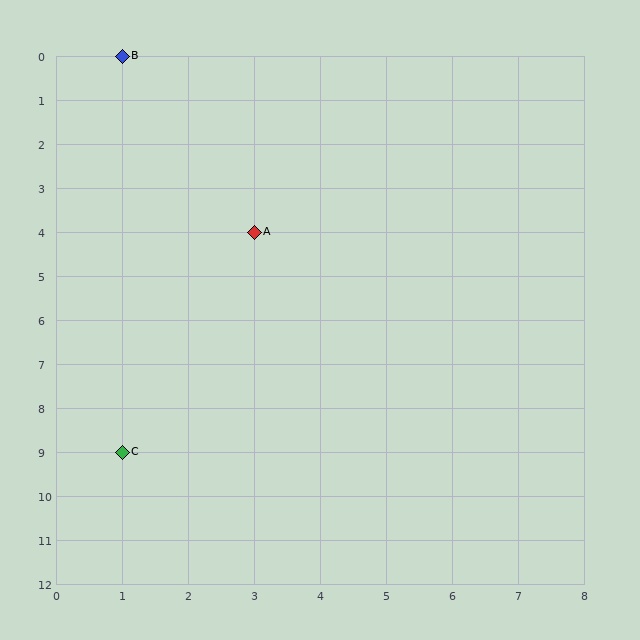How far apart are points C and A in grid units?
Points C and A are 2 columns and 5 rows apart (about 5.4 grid units diagonally).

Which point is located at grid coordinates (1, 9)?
Point C is at (1, 9).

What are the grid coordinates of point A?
Point A is at grid coordinates (3, 4).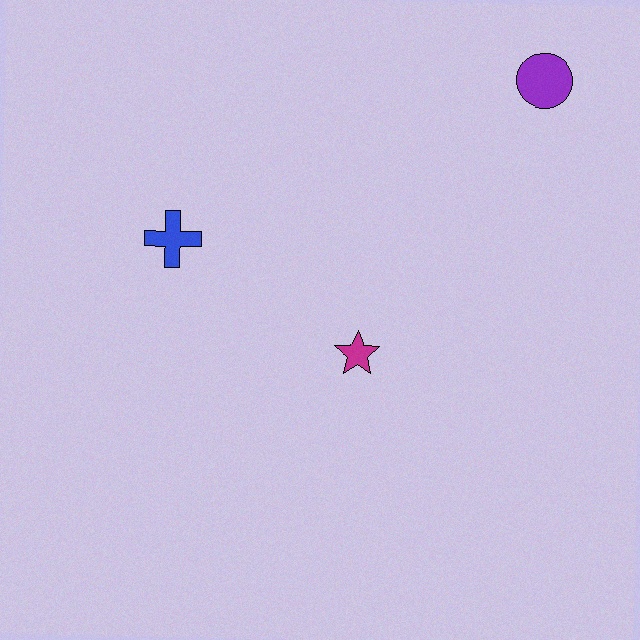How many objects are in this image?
There are 3 objects.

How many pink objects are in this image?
There are no pink objects.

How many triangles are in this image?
There are no triangles.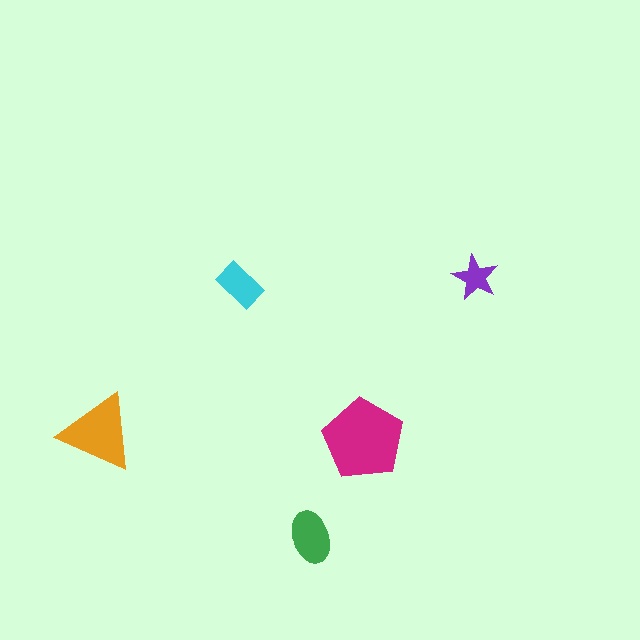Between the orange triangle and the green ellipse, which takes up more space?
The orange triangle.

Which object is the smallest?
The purple star.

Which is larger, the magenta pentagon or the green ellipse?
The magenta pentagon.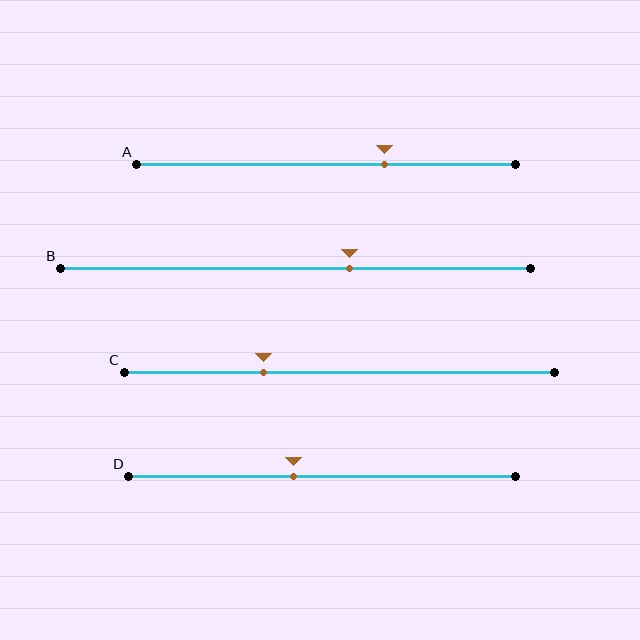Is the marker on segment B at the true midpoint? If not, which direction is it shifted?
No, the marker on segment B is shifted to the right by about 11% of the segment length.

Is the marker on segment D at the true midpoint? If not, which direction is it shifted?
No, the marker on segment D is shifted to the left by about 7% of the segment length.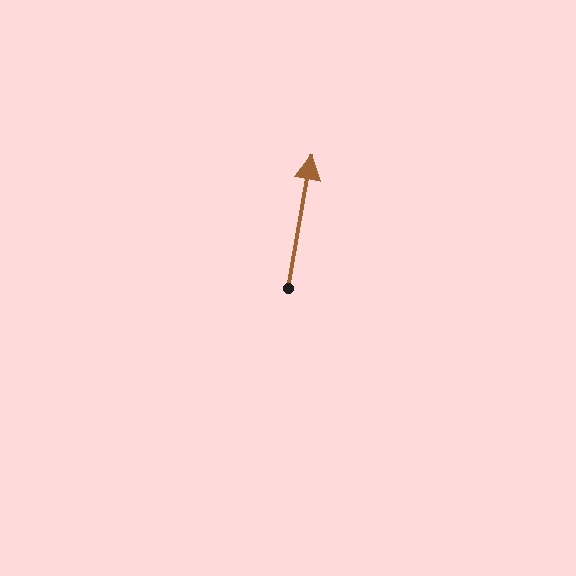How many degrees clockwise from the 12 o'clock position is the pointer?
Approximately 10 degrees.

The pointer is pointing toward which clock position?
Roughly 12 o'clock.